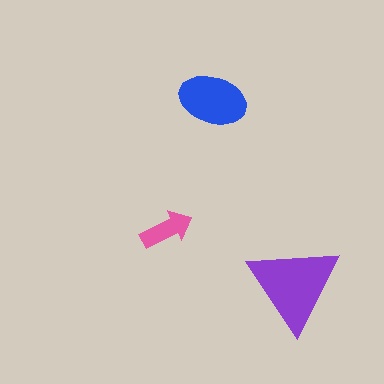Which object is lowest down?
The purple triangle is bottommost.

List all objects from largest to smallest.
The purple triangle, the blue ellipse, the pink arrow.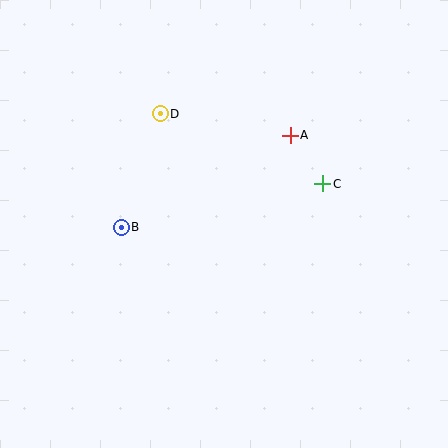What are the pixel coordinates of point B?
Point B is at (121, 227).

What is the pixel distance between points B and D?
The distance between B and D is 120 pixels.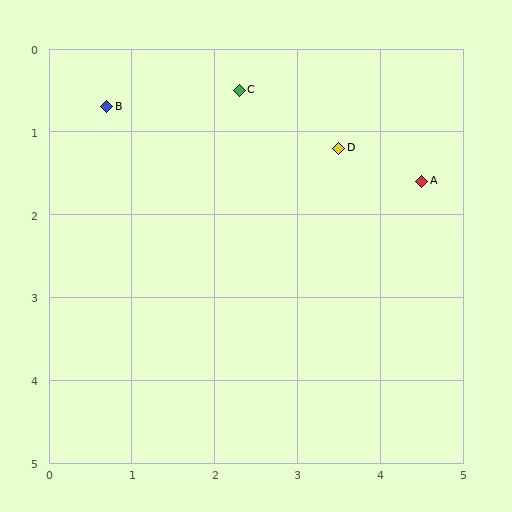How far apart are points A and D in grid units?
Points A and D are about 1.1 grid units apart.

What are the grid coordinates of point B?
Point B is at approximately (0.7, 0.7).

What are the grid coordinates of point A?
Point A is at approximately (4.5, 1.6).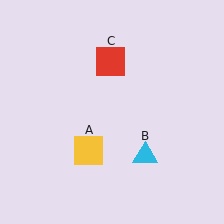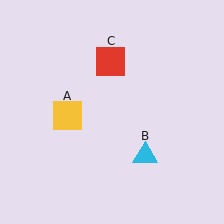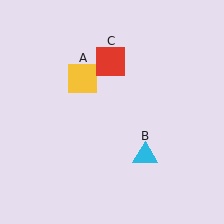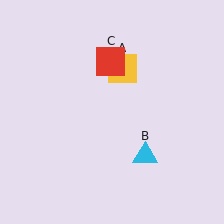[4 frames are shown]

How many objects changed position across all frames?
1 object changed position: yellow square (object A).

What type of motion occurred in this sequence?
The yellow square (object A) rotated clockwise around the center of the scene.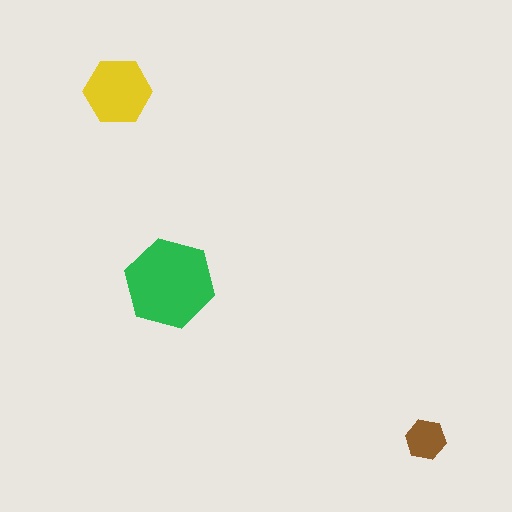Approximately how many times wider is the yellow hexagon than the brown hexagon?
About 1.5 times wider.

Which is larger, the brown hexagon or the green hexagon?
The green one.